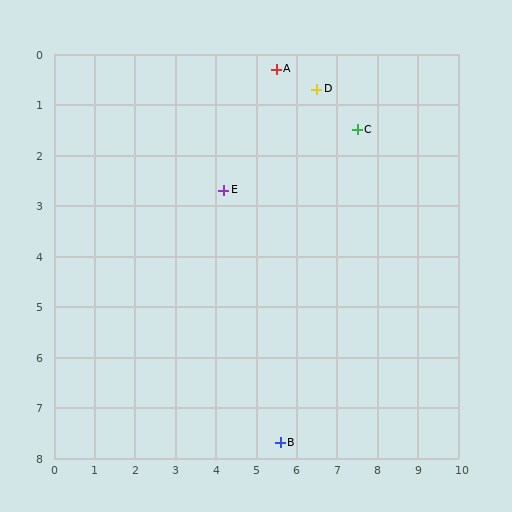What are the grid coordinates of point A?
Point A is at approximately (5.5, 0.3).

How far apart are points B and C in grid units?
Points B and C are about 6.5 grid units apart.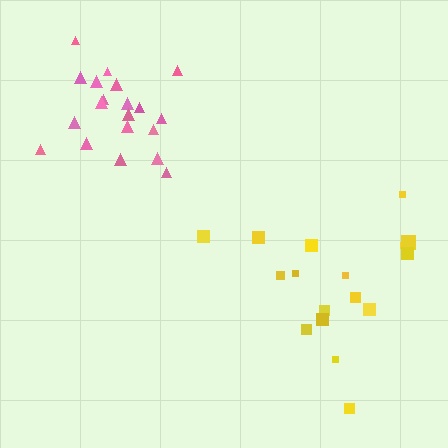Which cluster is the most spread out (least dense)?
Yellow.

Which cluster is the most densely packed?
Pink.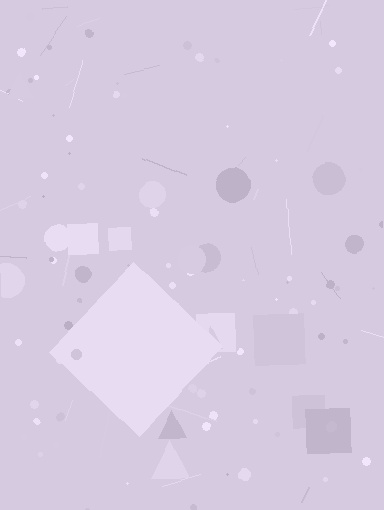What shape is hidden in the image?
A diamond is hidden in the image.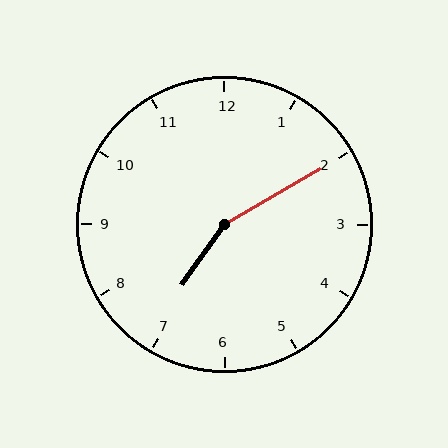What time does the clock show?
7:10.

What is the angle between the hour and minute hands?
Approximately 155 degrees.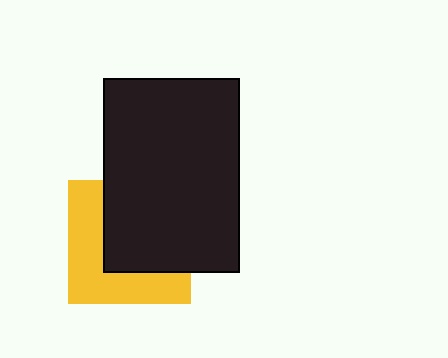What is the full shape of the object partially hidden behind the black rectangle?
The partially hidden object is a yellow square.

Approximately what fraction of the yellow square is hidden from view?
Roughly 54% of the yellow square is hidden behind the black rectangle.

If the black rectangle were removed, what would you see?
You would see the complete yellow square.